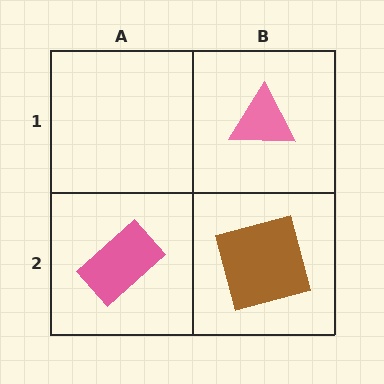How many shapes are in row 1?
1 shape.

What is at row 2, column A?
A pink rectangle.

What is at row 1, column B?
A pink triangle.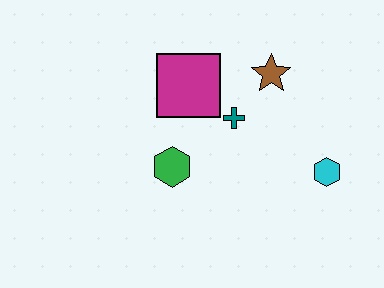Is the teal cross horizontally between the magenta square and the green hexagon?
No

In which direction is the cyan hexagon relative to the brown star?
The cyan hexagon is below the brown star.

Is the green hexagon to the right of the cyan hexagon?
No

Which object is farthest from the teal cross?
The cyan hexagon is farthest from the teal cross.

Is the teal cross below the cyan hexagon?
No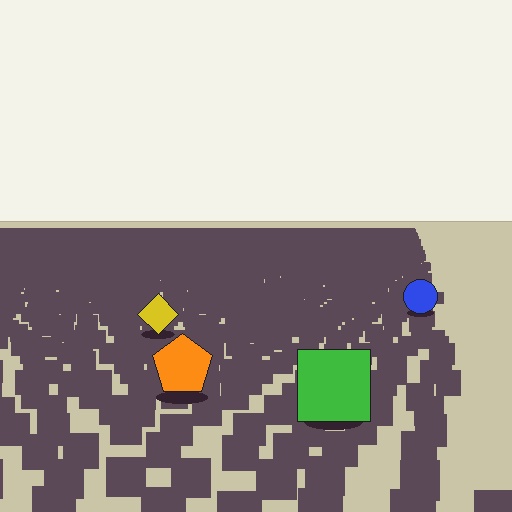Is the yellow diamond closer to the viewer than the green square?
No. The green square is closer — you can tell from the texture gradient: the ground texture is coarser near it.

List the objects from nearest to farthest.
From nearest to farthest: the green square, the orange pentagon, the yellow diamond, the blue circle.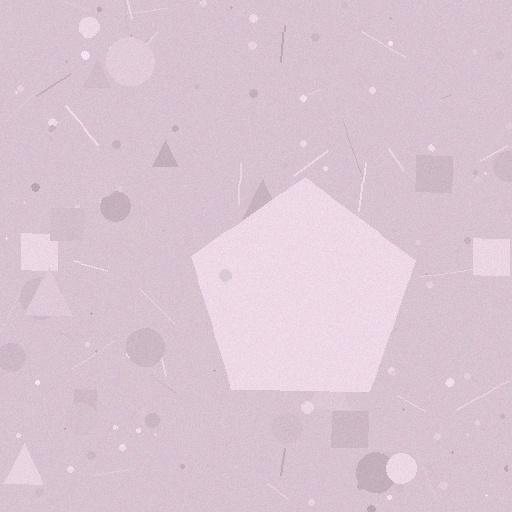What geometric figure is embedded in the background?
A pentagon is embedded in the background.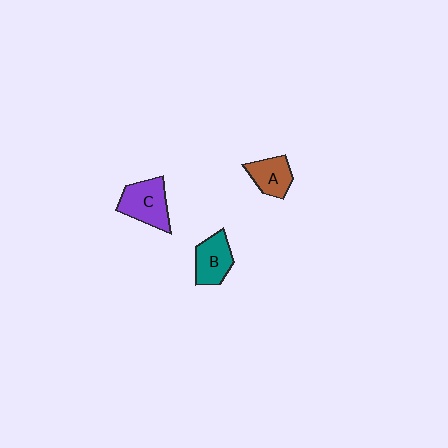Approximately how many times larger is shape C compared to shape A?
Approximately 1.4 times.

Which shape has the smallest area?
Shape A (brown).